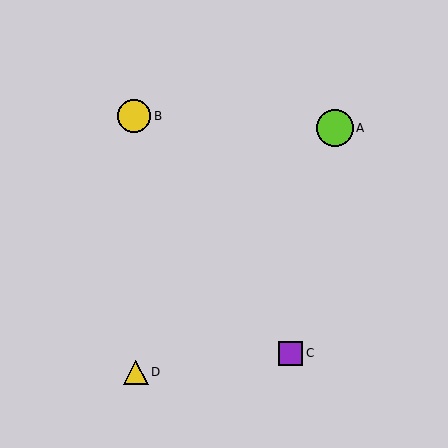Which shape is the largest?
The lime circle (labeled A) is the largest.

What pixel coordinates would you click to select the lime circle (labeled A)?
Click at (335, 128) to select the lime circle A.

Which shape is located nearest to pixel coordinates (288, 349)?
The purple square (labeled C) at (291, 353) is nearest to that location.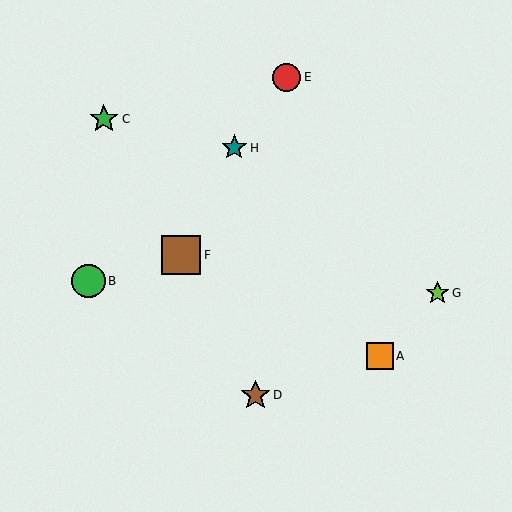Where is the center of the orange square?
The center of the orange square is at (380, 356).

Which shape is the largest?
The brown square (labeled F) is the largest.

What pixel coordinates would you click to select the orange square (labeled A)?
Click at (380, 356) to select the orange square A.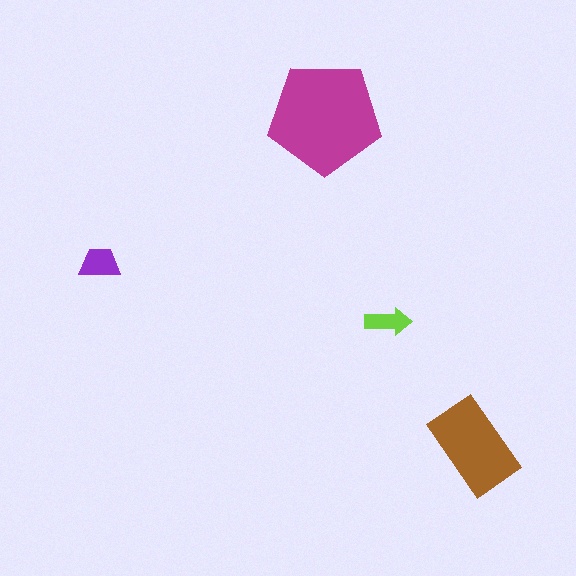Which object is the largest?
The magenta pentagon.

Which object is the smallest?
The lime arrow.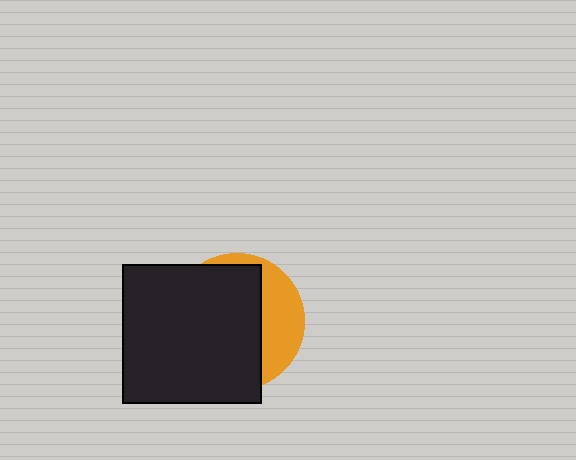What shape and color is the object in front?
The object in front is a black square.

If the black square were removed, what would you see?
You would see the complete orange circle.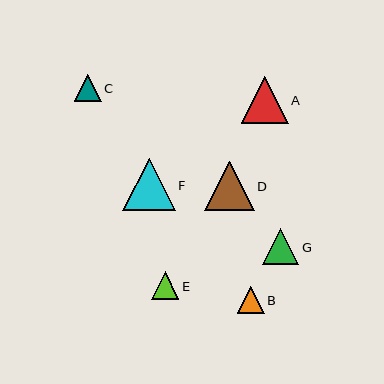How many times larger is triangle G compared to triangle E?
Triangle G is approximately 1.3 times the size of triangle E.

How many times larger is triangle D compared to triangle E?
Triangle D is approximately 1.8 times the size of triangle E.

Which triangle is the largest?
Triangle F is the largest with a size of approximately 52 pixels.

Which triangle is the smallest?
Triangle C is the smallest with a size of approximately 27 pixels.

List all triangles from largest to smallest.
From largest to smallest: F, D, A, G, E, B, C.